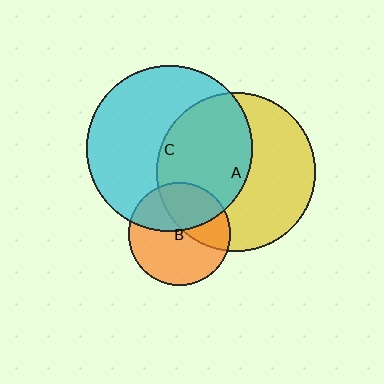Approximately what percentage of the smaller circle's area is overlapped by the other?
Approximately 50%.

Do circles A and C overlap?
Yes.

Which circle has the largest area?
Circle C (cyan).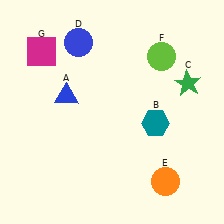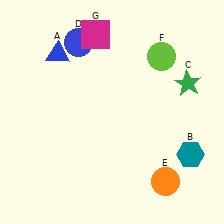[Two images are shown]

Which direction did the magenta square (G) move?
The magenta square (G) moved right.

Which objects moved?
The objects that moved are: the blue triangle (A), the teal hexagon (B), the magenta square (G).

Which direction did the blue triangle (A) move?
The blue triangle (A) moved up.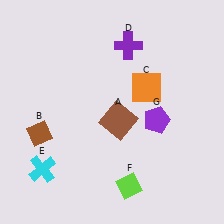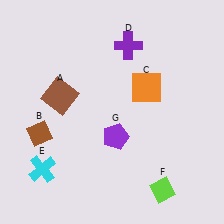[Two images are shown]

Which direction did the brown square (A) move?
The brown square (A) moved left.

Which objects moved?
The objects that moved are: the brown square (A), the lime diamond (F), the purple pentagon (G).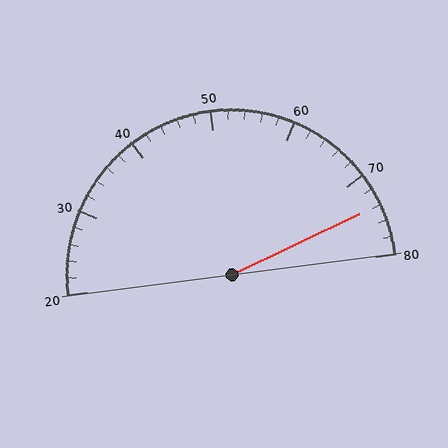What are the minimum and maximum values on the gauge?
The gauge ranges from 20 to 80.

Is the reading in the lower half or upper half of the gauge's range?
The reading is in the upper half of the range (20 to 80).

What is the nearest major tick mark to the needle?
The nearest major tick mark is 70.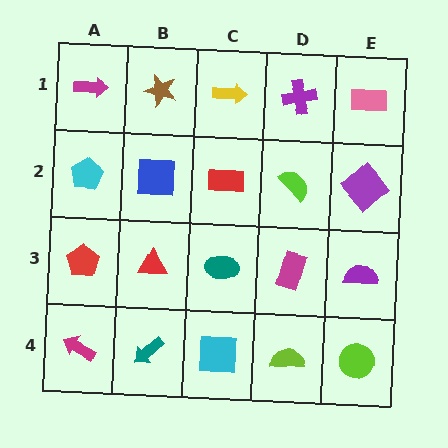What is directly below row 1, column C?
A red rectangle.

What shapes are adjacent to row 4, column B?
A red triangle (row 3, column B), a magenta arrow (row 4, column A), a cyan square (row 4, column C).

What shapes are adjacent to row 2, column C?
A yellow arrow (row 1, column C), a teal ellipse (row 3, column C), a blue square (row 2, column B), a lime semicircle (row 2, column D).